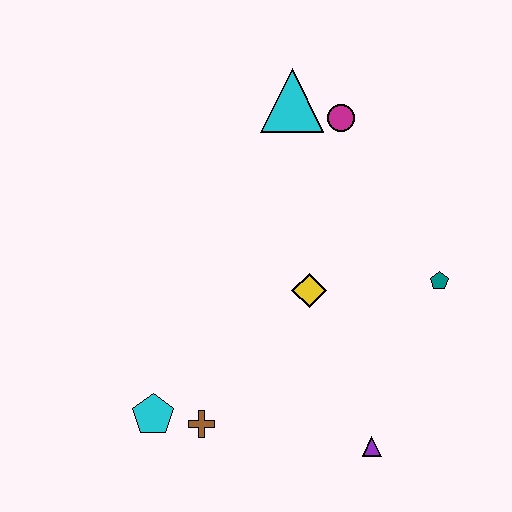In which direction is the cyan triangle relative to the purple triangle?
The cyan triangle is above the purple triangle.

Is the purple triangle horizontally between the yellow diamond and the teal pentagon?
Yes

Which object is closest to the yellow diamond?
The teal pentagon is closest to the yellow diamond.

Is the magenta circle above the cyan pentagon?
Yes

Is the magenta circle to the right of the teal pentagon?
No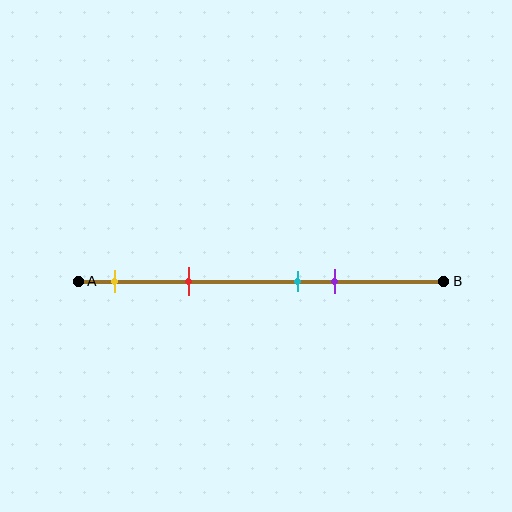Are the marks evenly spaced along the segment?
No, the marks are not evenly spaced.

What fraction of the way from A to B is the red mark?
The red mark is approximately 30% (0.3) of the way from A to B.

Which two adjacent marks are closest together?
The cyan and purple marks are the closest adjacent pair.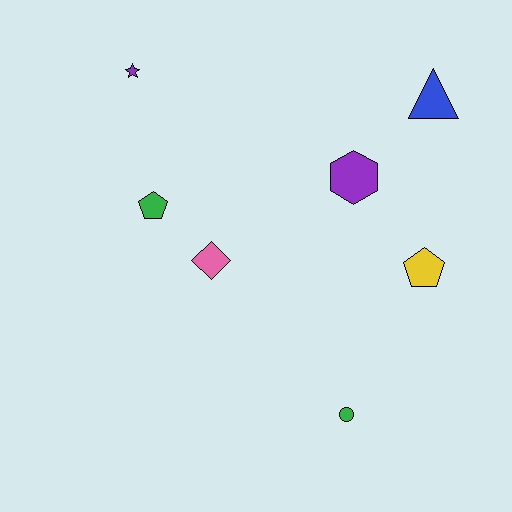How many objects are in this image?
There are 7 objects.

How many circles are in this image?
There is 1 circle.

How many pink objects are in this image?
There is 1 pink object.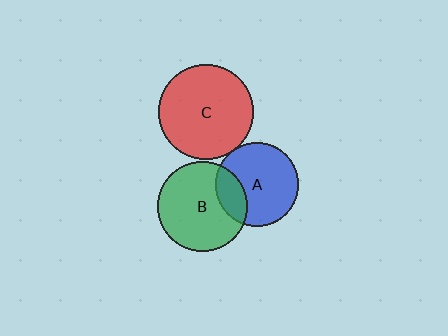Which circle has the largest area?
Circle C (red).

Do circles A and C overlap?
Yes.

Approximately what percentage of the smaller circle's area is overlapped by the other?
Approximately 5%.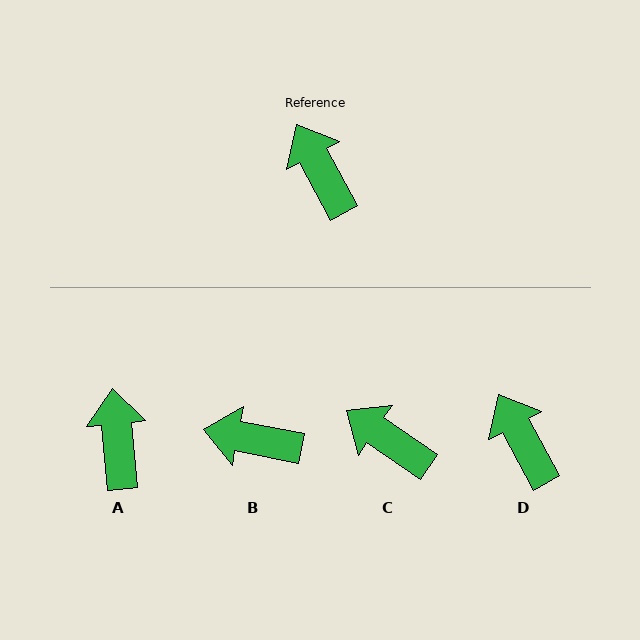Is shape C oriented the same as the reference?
No, it is off by about 27 degrees.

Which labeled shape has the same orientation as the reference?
D.